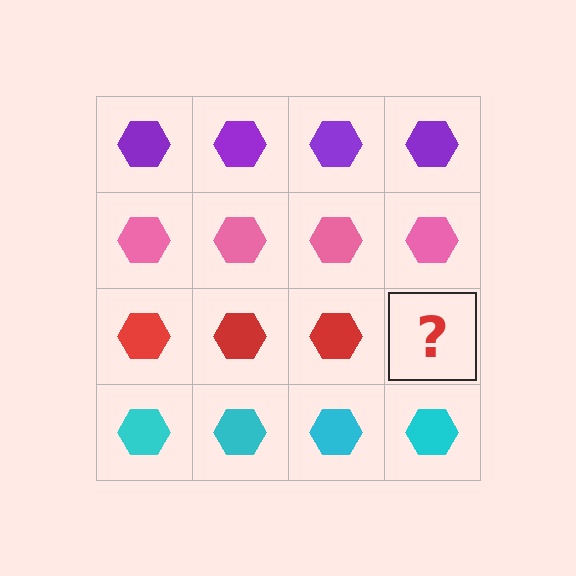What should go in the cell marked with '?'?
The missing cell should contain a red hexagon.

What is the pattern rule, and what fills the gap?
The rule is that each row has a consistent color. The gap should be filled with a red hexagon.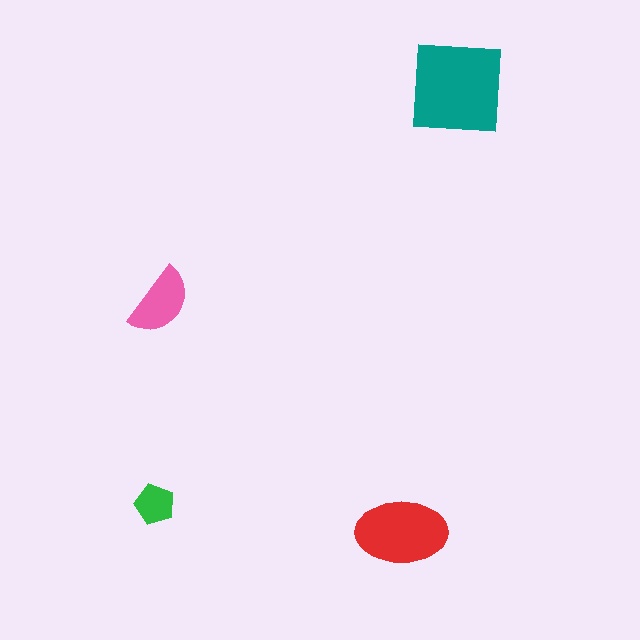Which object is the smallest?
The green pentagon.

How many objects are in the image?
There are 4 objects in the image.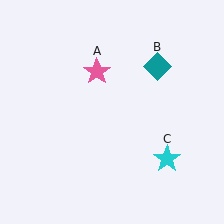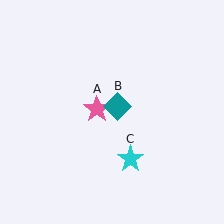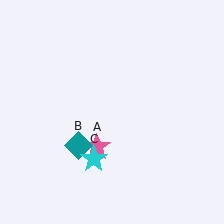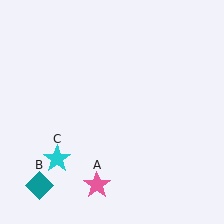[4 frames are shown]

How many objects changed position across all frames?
3 objects changed position: pink star (object A), teal diamond (object B), cyan star (object C).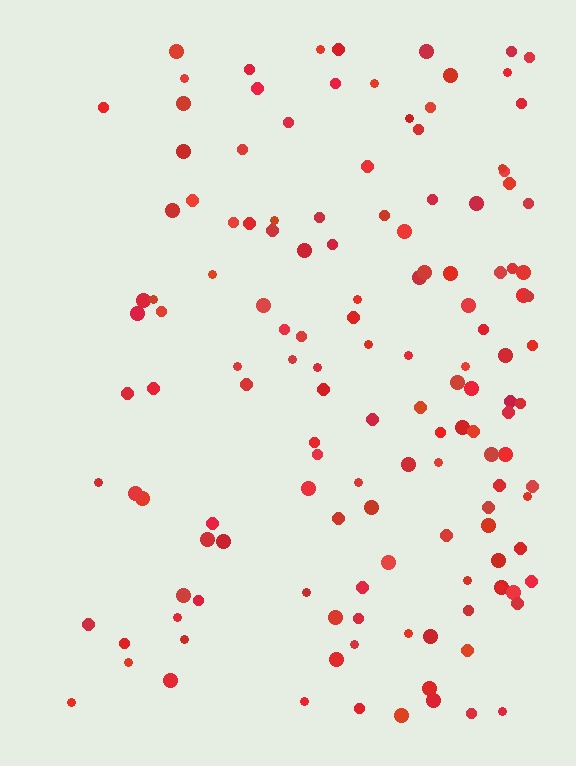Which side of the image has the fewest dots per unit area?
The left.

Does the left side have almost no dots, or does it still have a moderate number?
Still a moderate number, just noticeably fewer than the right.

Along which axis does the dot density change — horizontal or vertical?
Horizontal.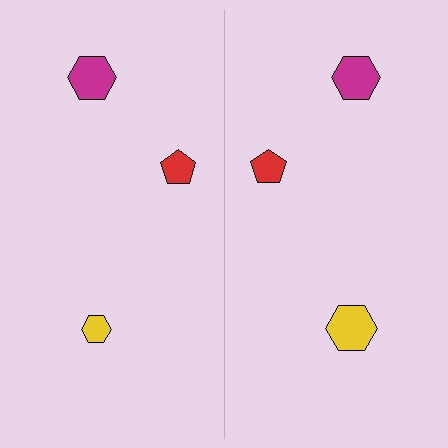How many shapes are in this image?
There are 6 shapes in this image.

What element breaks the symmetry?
The yellow hexagon on the right side has a different size than its mirror counterpart.